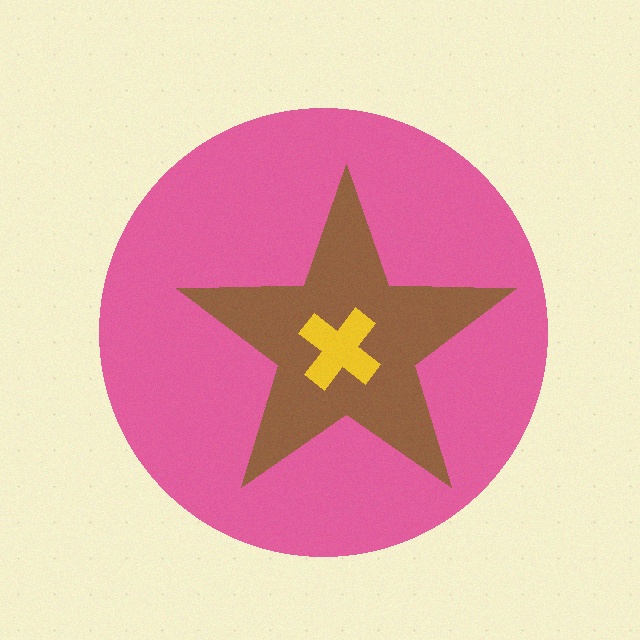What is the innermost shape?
The yellow cross.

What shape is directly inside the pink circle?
The brown star.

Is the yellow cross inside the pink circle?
Yes.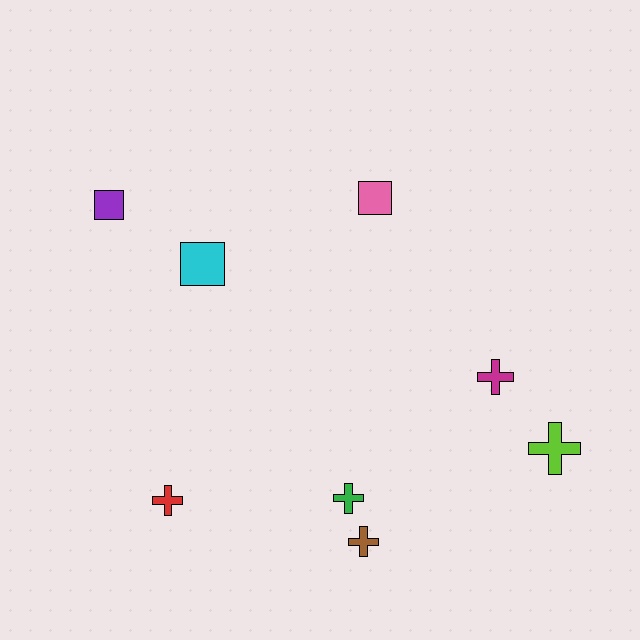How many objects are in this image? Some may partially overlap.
There are 8 objects.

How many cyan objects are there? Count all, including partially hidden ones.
There is 1 cyan object.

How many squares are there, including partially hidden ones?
There are 3 squares.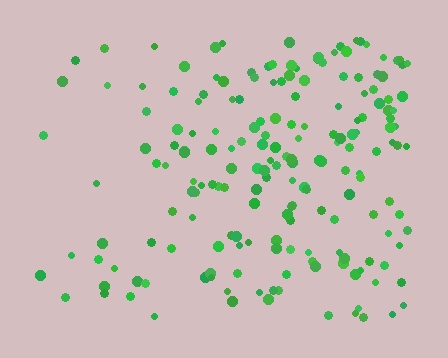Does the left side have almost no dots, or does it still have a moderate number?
Still a moderate number, just noticeably fewer than the right.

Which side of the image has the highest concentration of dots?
The right.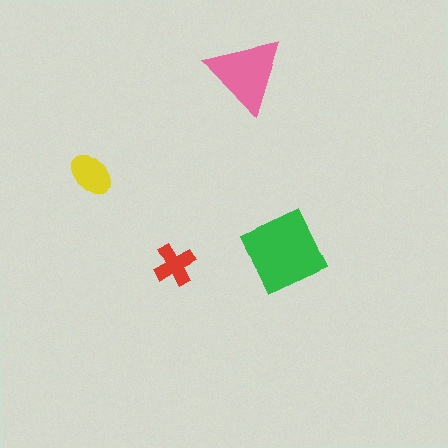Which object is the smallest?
The red cross.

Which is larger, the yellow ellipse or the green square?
The green square.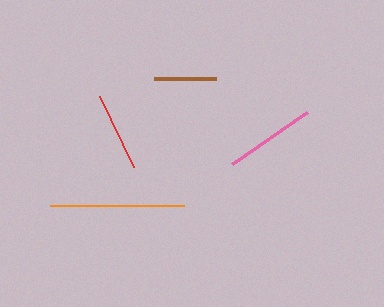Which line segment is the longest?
The orange line is the longest at approximately 134 pixels.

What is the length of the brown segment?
The brown segment is approximately 62 pixels long.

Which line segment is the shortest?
The brown line is the shortest at approximately 62 pixels.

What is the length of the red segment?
The red segment is approximately 79 pixels long.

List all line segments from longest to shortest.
From longest to shortest: orange, pink, red, brown.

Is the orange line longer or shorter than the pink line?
The orange line is longer than the pink line.